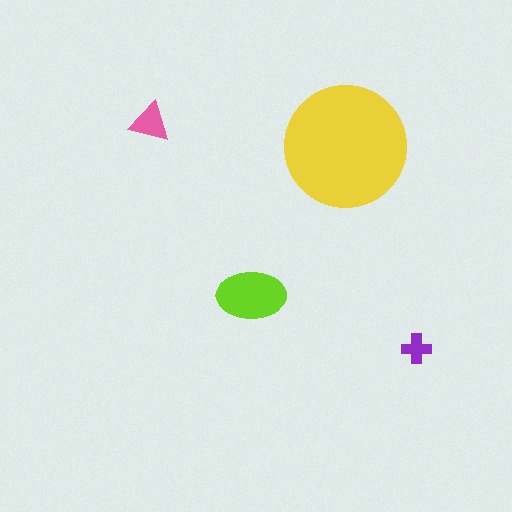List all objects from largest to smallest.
The yellow circle, the lime ellipse, the pink triangle, the purple cross.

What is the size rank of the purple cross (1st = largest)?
4th.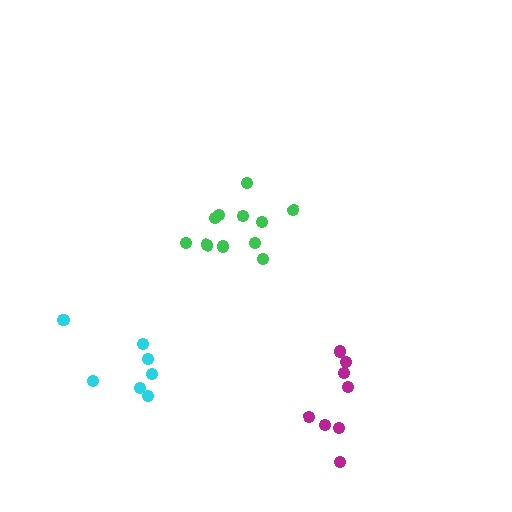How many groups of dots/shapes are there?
There are 3 groups.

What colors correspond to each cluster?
The clusters are colored: green, magenta, cyan.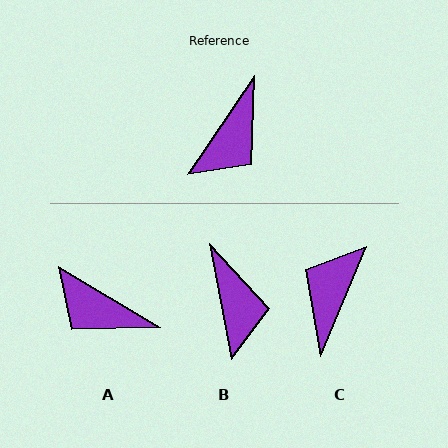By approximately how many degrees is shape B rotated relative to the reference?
Approximately 45 degrees counter-clockwise.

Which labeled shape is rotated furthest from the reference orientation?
C, about 169 degrees away.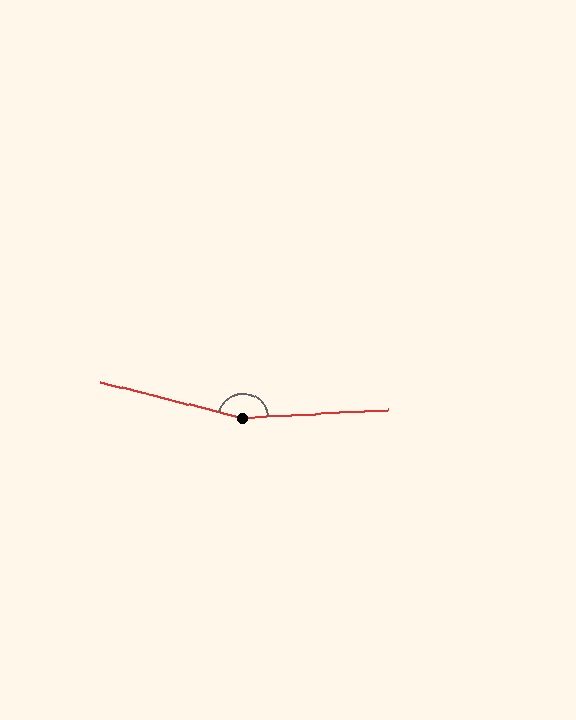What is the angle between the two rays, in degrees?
Approximately 162 degrees.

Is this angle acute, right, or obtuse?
It is obtuse.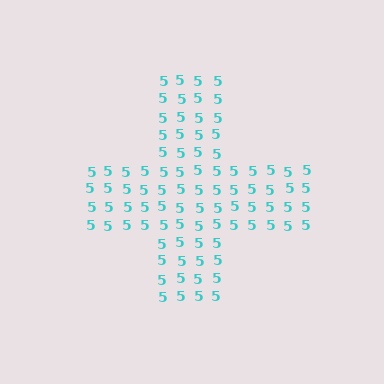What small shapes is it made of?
It is made of small digit 5's.